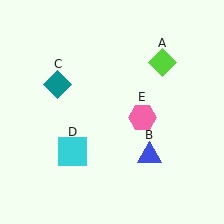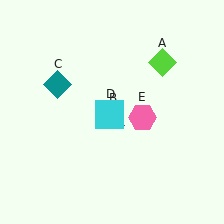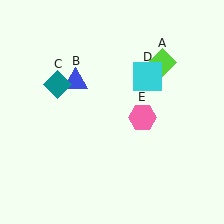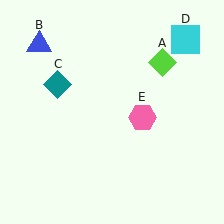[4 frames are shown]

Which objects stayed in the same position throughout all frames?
Lime diamond (object A) and teal diamond (object C) and pink hexagon (object E) remained stationary.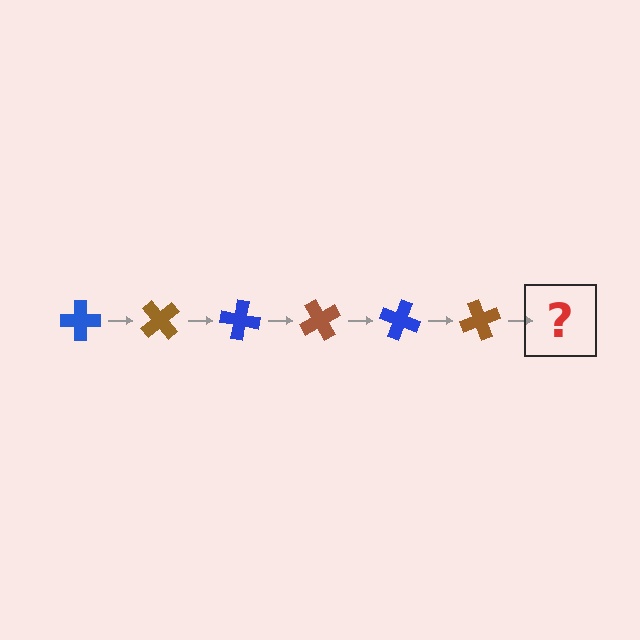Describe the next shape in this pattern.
It should be a blue cross, rotated 300 degrees from the start.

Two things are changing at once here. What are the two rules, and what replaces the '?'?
The two rules are that it rotates 50 degrees each step and the color cycles through blue and brown. The '?' should be a blue cross, rotated 300 degrees from the start.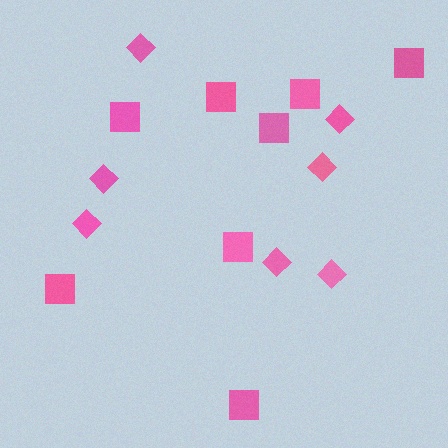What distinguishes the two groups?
There are 2 groups: one group of squares (8) and one group of diamonds (7).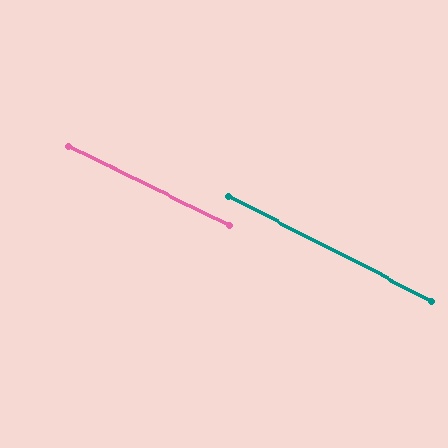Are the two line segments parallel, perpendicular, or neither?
Parallel — their directions differ by only 1.1°.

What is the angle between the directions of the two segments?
Approximately 1 degree.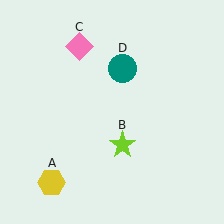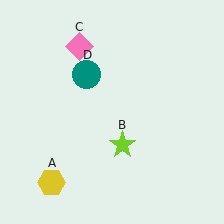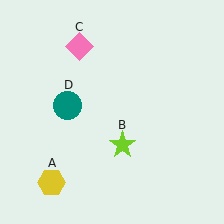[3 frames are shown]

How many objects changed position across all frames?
1 object changed position: teal circle (object D).